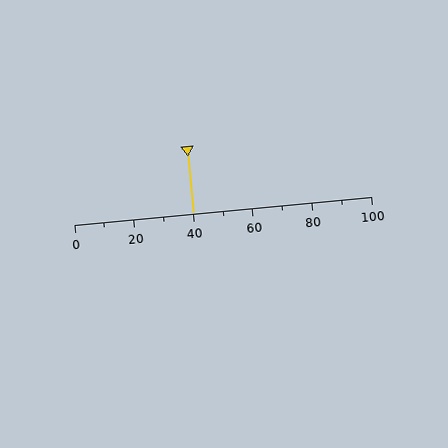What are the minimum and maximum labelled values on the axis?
The axis runs from 0 to 100.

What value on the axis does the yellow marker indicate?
The marker indicates approximately 40.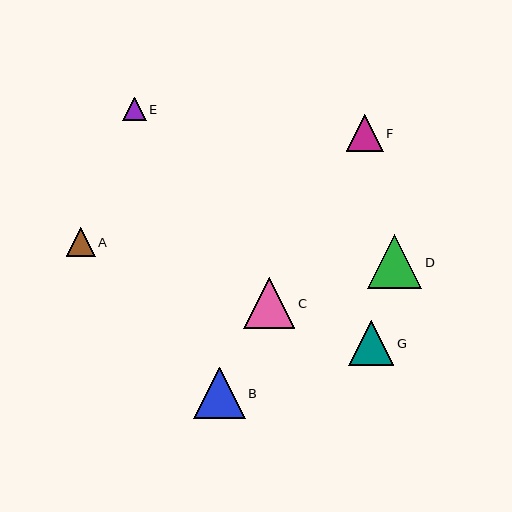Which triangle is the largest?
Triangle D is the largest with a size of approximately 54 pixels.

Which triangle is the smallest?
Triangle E is the smallest with a size of approximately 23 pixels.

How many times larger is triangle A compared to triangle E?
Triangle A is approximately 1.3 times the size of triangle E.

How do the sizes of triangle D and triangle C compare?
Triangle D and triangle C are approximately the same size.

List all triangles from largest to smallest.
From largest to smallest: D, B, C, G, F, A, E.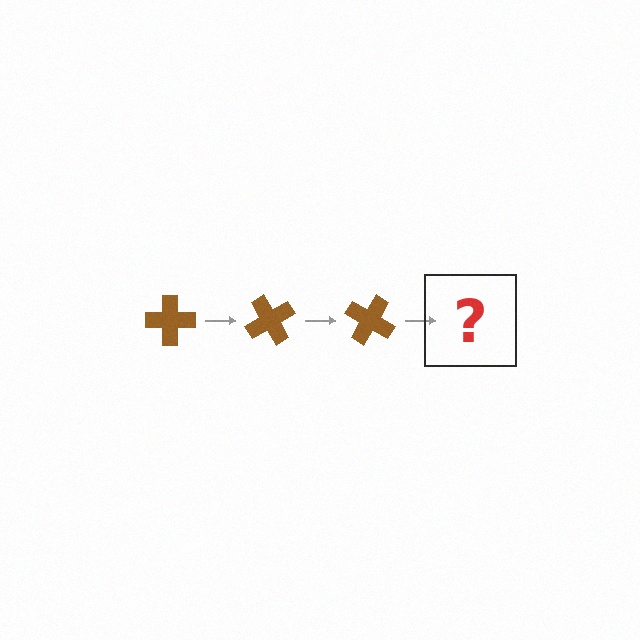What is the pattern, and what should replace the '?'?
The pattern is that the cross rotates 60 degrees each step. The '?' should be a brown cross rotated 180 degrees.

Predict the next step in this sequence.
The next step is a brown cross rotated 180 degrees.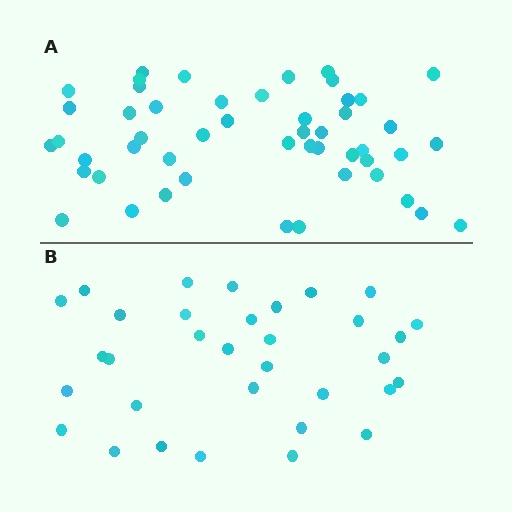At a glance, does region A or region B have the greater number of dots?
Region A (the top region) has more dots.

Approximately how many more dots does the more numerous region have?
Region A has approximately 15 more dots than region B.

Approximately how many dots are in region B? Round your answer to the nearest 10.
About 30 dots. (The exact count is 33, which rounds to 30.)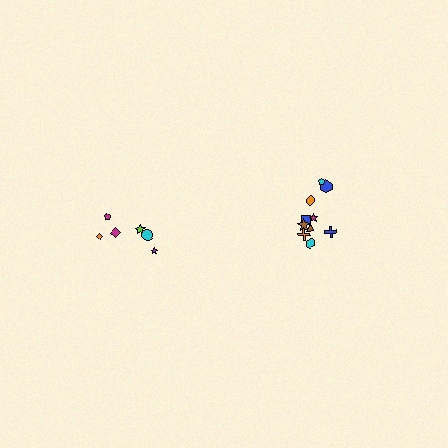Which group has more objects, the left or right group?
The right group.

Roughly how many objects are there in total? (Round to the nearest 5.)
Roughly 15 objects in total.